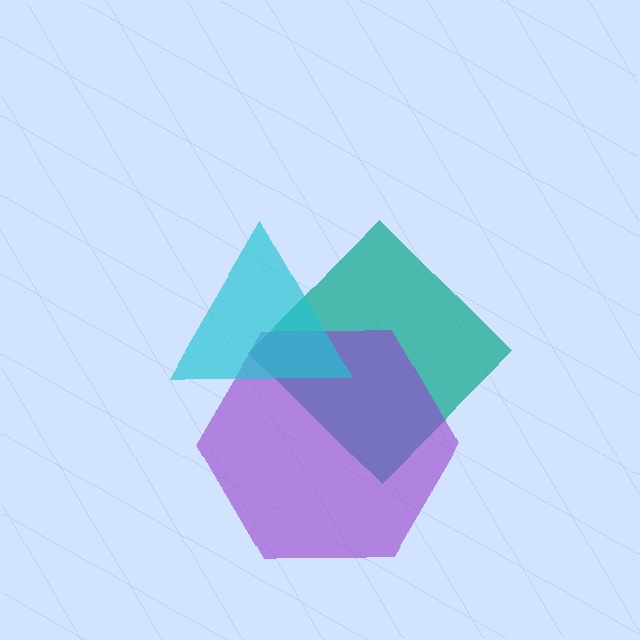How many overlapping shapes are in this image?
There are 3 overlapping shapes in the image.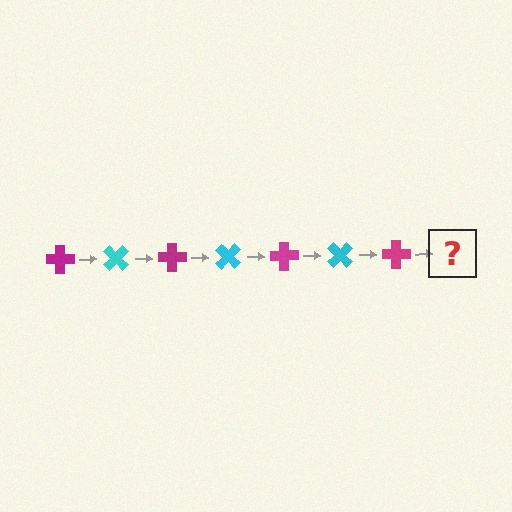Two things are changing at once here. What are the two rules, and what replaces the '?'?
The two rules are that it rotates 45 degrees each step and the color cycles through magenta and cyan. The '?' should be a cyan cross, rotated 315 degrees from the start.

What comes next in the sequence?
The next element should be a cyan cross, rotated 315 degrees from the start.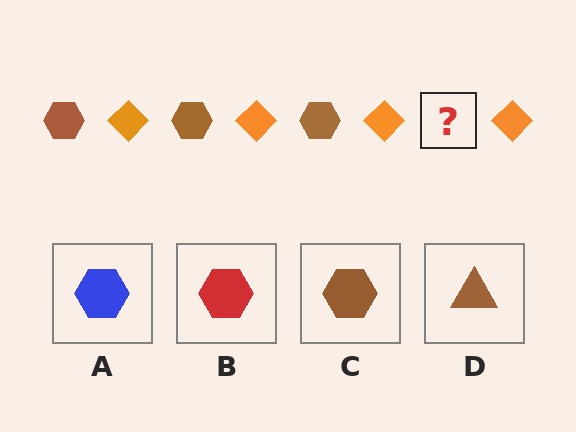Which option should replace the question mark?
Option C.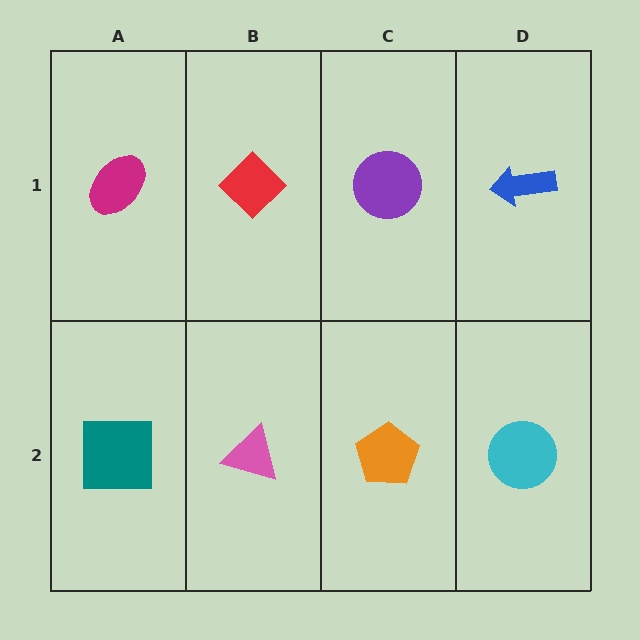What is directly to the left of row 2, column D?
An orange pentagon.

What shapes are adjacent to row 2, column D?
A blue arrow (row 1, column D), an orange pentagon (row 2, column C).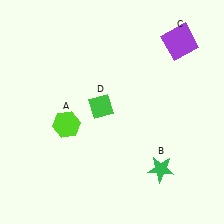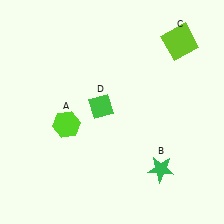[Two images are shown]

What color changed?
The square (C) changed from purple in Image 1 to lime in Image 2.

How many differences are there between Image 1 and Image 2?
There is 1 difference between the two images.